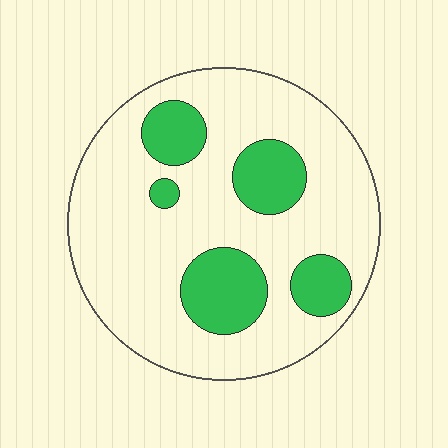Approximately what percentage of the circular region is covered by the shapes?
Approximately 25%.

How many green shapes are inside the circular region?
5.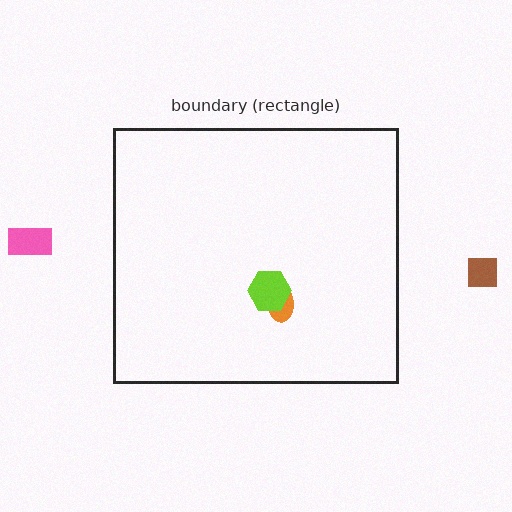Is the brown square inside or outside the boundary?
Outside.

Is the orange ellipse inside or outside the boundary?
Inside.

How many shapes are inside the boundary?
2 inside, 2 outside.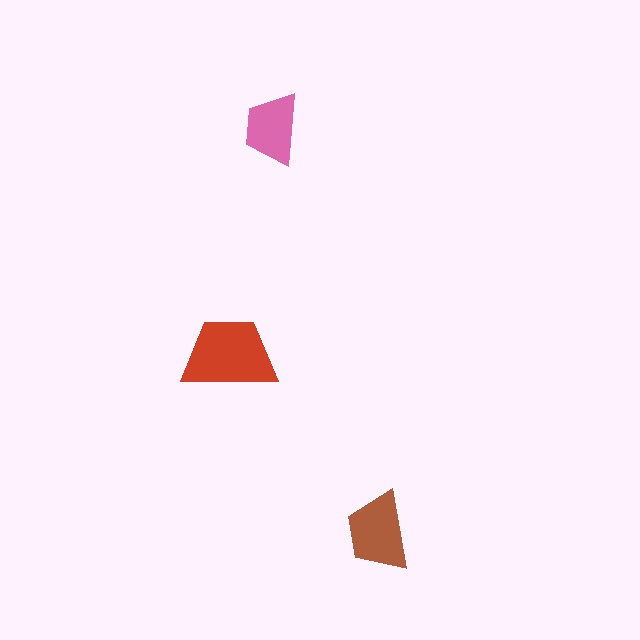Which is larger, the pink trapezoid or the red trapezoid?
The red one.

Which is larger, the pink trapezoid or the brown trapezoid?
The brown one.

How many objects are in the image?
There are 3 objects in the image.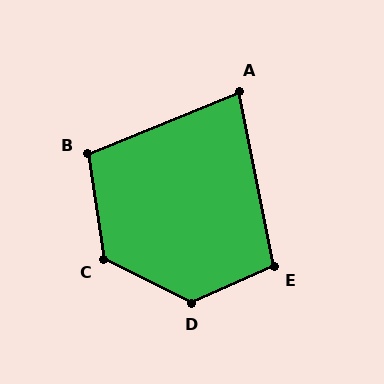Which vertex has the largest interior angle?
D, at approximately 130 degrees.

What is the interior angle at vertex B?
Approximately 104 degrees (obtuse).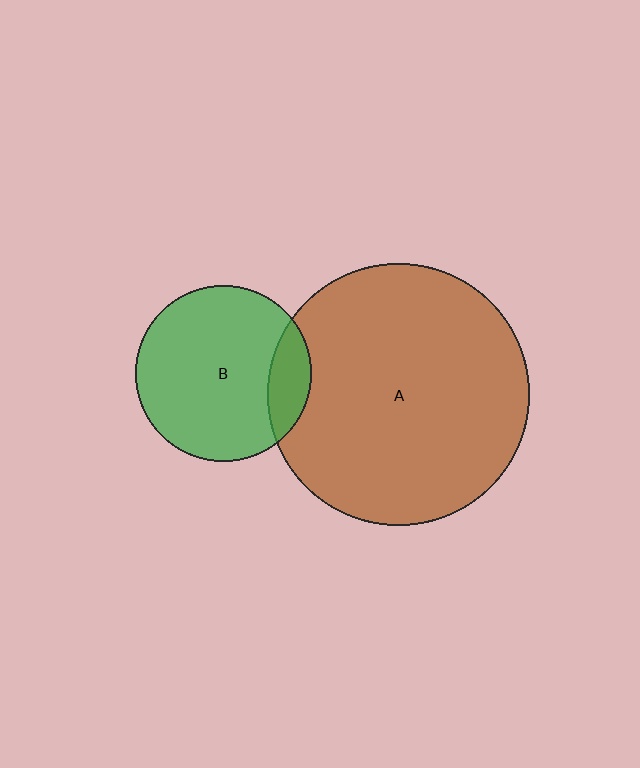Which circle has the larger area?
Circle A (brown).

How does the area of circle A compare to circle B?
Approximately 2.2 times.